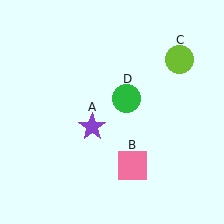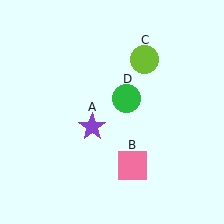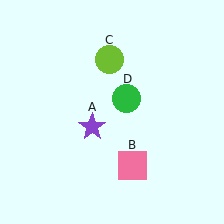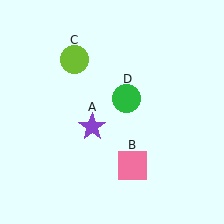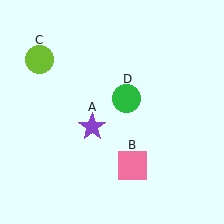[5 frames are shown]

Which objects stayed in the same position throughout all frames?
Purple star (object A) and pink square (object B) and green circle (object D) remained stationary.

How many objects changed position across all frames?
1 object changed position: lime circle (object C).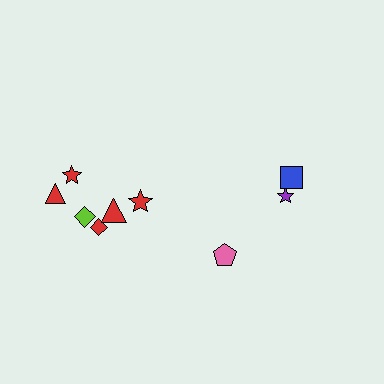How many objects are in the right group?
There are 3 objects.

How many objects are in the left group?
There are 6 objects.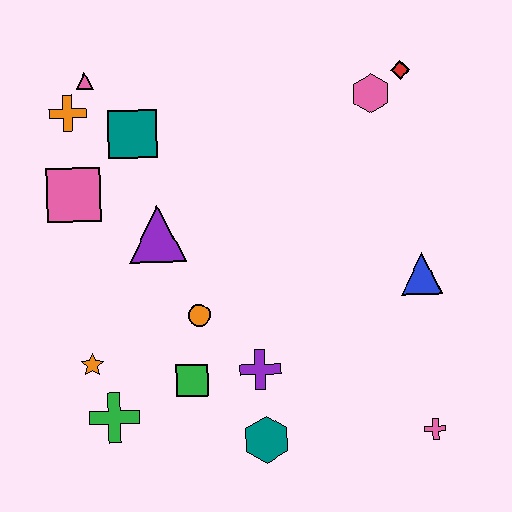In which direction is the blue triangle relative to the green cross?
The blue triangle is to the right of the green cross.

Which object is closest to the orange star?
The green cross is closest to the orange star.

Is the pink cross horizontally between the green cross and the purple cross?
No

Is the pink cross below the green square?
Yes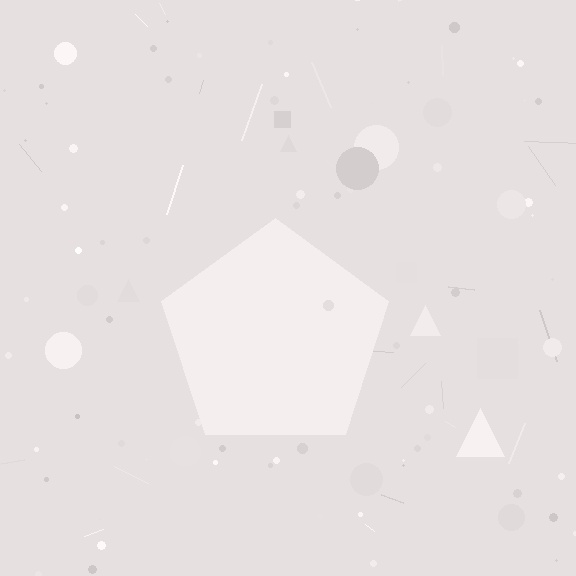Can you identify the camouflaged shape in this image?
The camouflaged shape is a pentagon.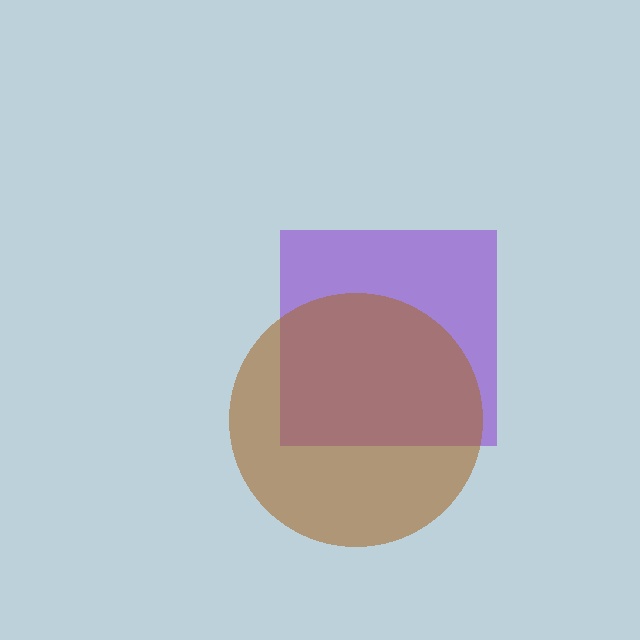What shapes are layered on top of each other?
The layered shapes are: a purple square, a brown circle.